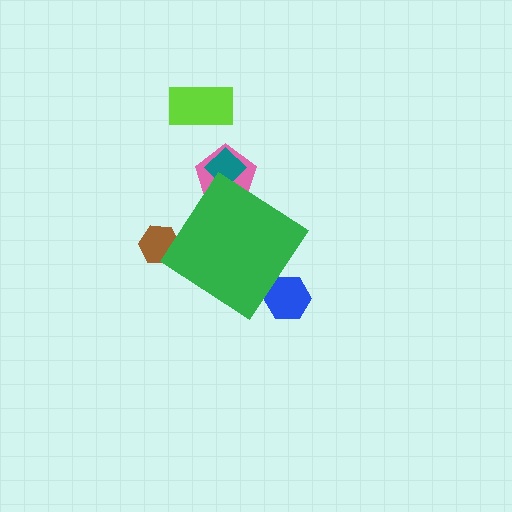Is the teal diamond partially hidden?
Yes, the teal diamond is partially hidden behind the green diamond.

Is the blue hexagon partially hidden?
Yes, the blue hexagon is partially hidden behind the green diamond.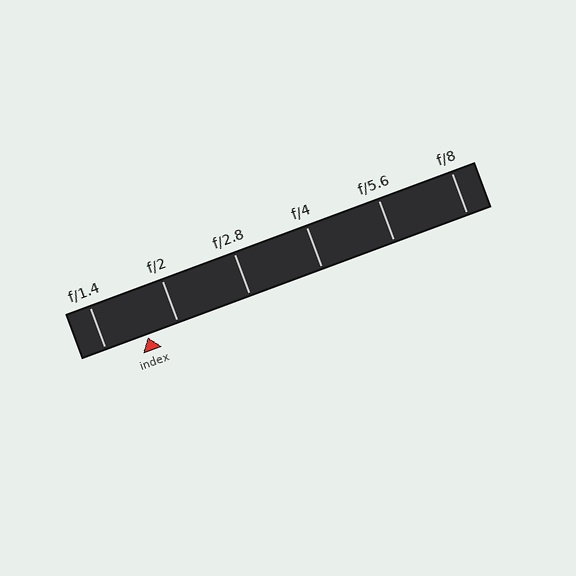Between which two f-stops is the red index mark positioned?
The index mark is between f/1.4 and f/2.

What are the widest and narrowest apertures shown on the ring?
The widest aperture shown is f/1.4 and the narrowest is f/8.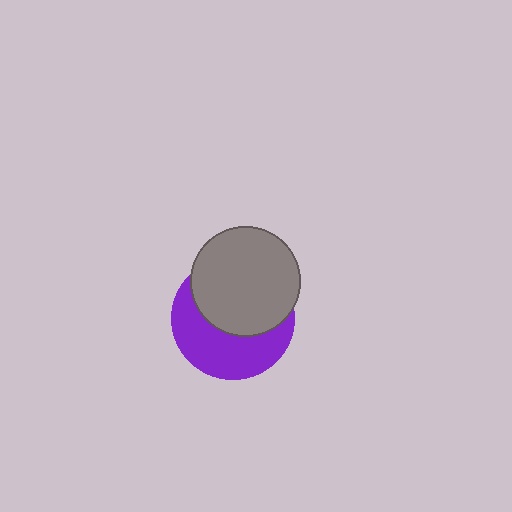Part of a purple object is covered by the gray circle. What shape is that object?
It is a circle.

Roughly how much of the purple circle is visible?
About half of it is visible (roughly 48%).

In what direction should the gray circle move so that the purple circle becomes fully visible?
The gray circle should move up. That is the shortest direction to clear the overlap and leave the purple circle fully visible.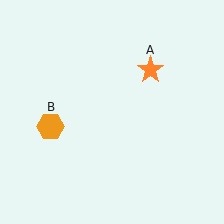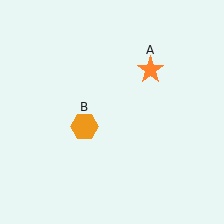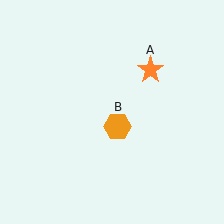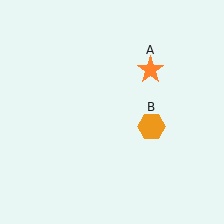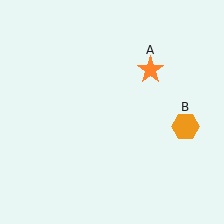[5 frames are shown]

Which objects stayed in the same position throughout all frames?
Orange star (object A) remained stationary.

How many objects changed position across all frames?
1 object changed position: orange hexagon (object B).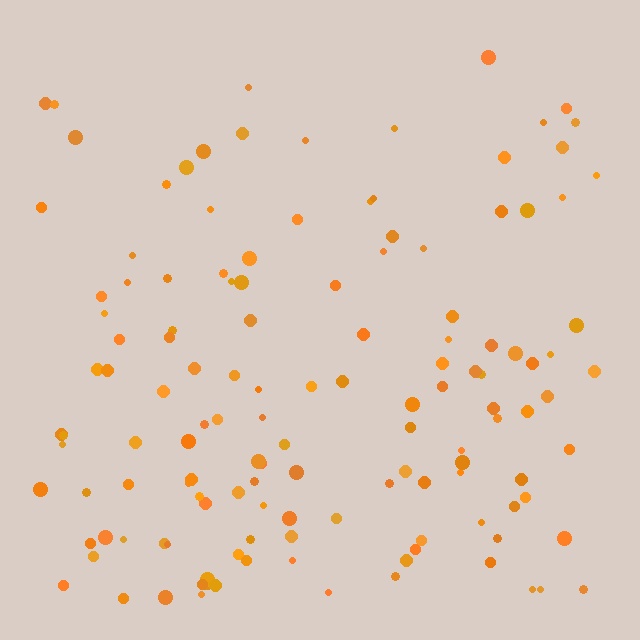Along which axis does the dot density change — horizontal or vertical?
Vertical.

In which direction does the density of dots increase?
From top to bottom, with the bottom side densest.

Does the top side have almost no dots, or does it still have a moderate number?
Still a moderate number, just noticeably fewer than the bottom.